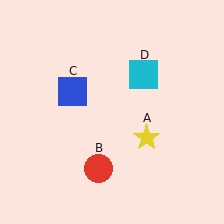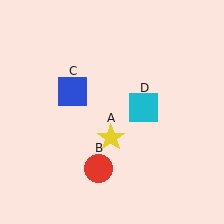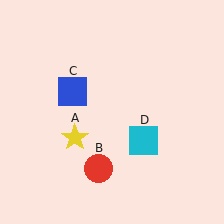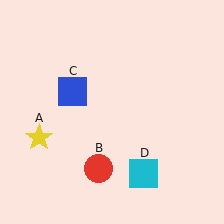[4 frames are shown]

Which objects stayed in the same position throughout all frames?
Red circle (object B) and blue square (object C) remained stationary.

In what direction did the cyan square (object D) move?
The cyan square (object D) moved down.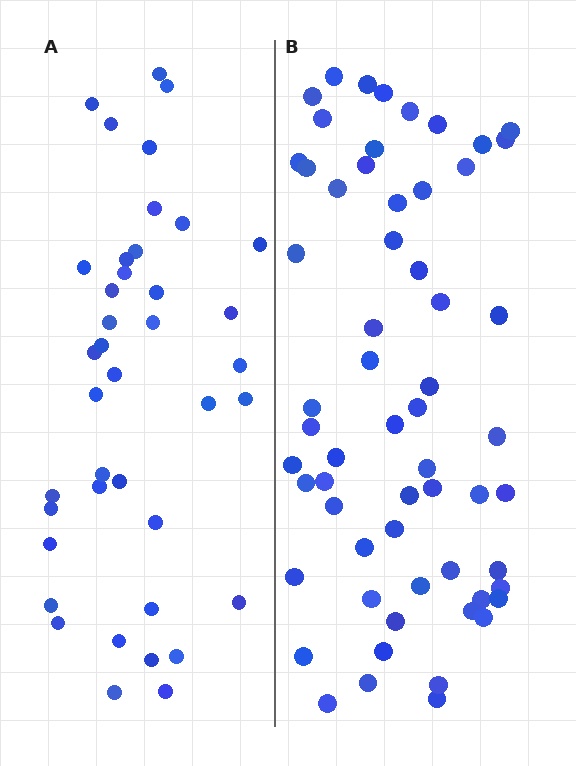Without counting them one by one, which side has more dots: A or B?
Region B (the right region) has more dots.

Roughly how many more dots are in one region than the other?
Region B has approximately 20 more dots than region A.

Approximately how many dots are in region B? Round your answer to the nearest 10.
About 60 dots.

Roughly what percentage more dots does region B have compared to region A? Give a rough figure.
About 50% more.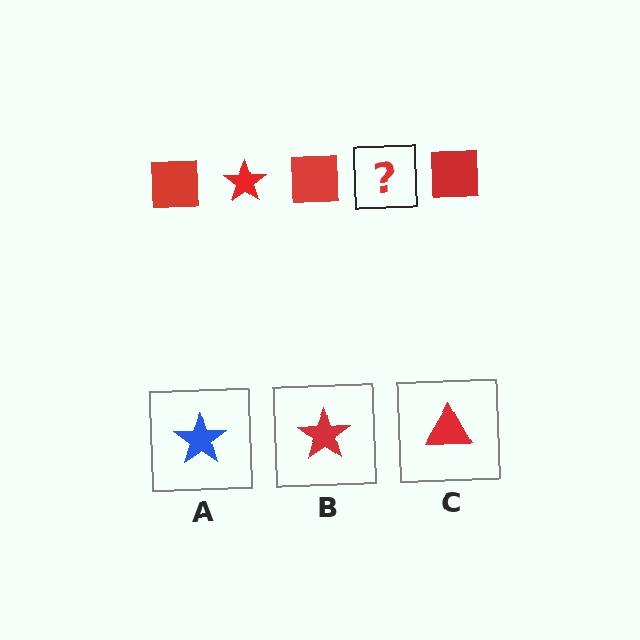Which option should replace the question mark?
Option B.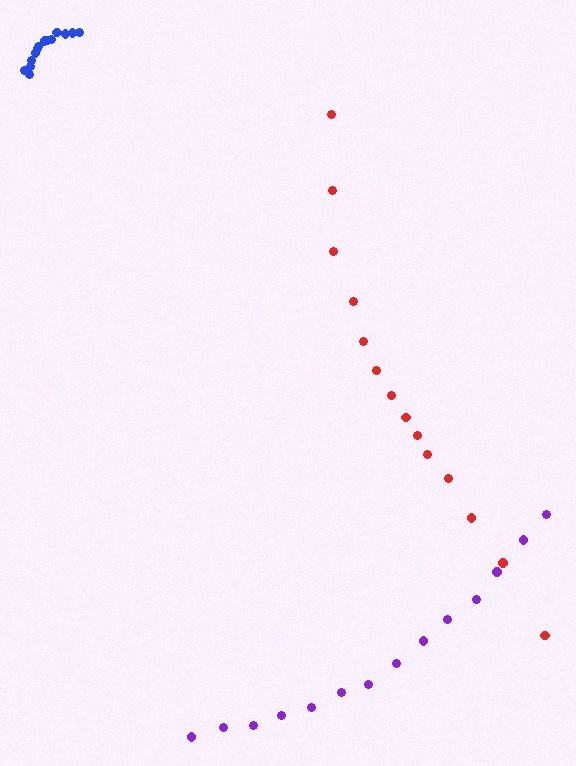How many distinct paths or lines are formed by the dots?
There are 3 distinct paths.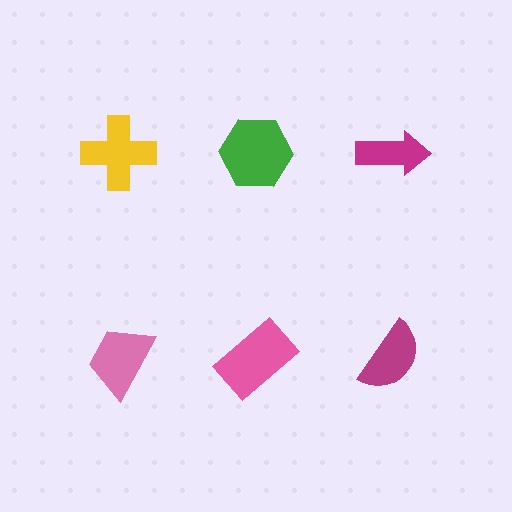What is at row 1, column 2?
A green hexagon.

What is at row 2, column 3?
A magenta semicircle.